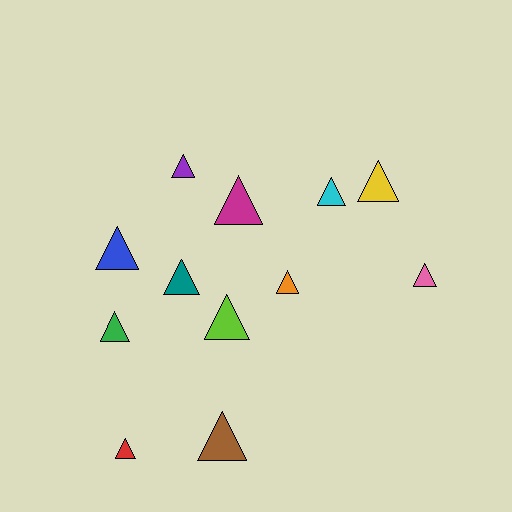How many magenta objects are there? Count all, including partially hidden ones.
There is 1 magenta object.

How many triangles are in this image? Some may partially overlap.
There are 12 triangles.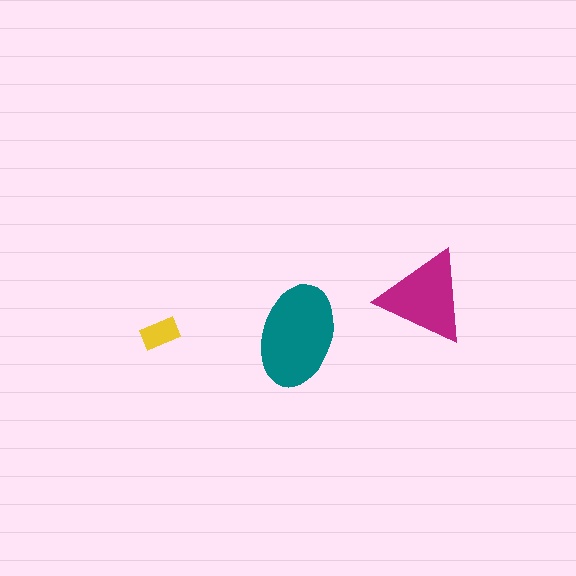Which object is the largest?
The teal ellipse.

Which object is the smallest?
The yellow rectangle.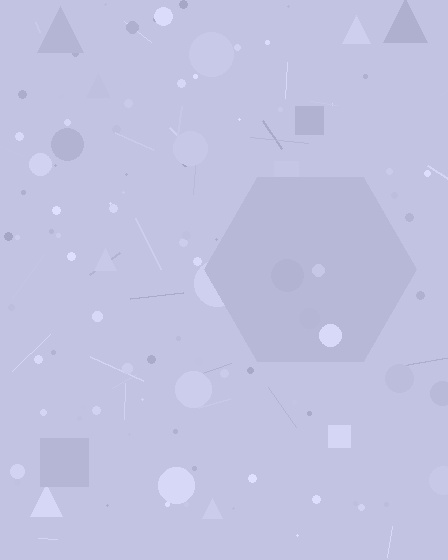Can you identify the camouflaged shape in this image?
The camouflaged shape is a hexagon.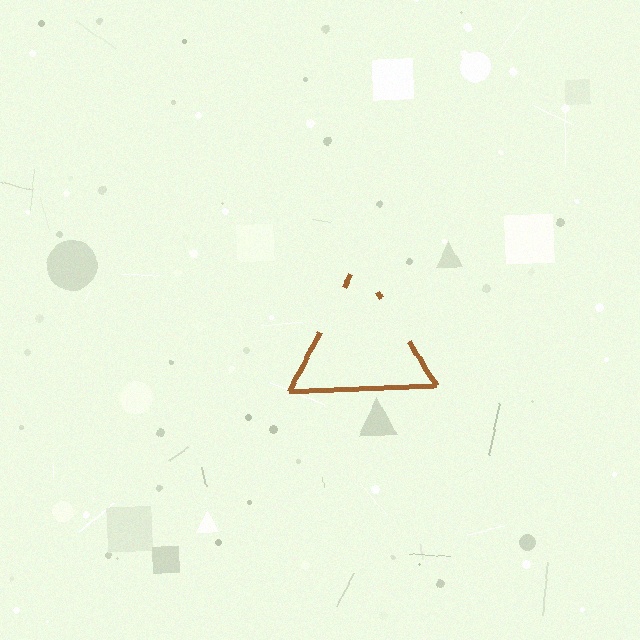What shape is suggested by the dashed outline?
The dashed outline suggests a triangle.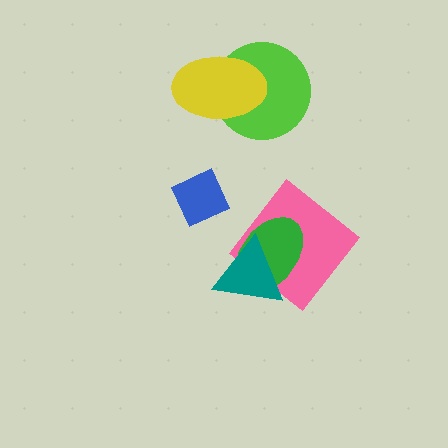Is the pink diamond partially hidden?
Yes, it is partially covered by another shape.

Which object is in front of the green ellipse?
The teal triangle is in front of the green ellipse.